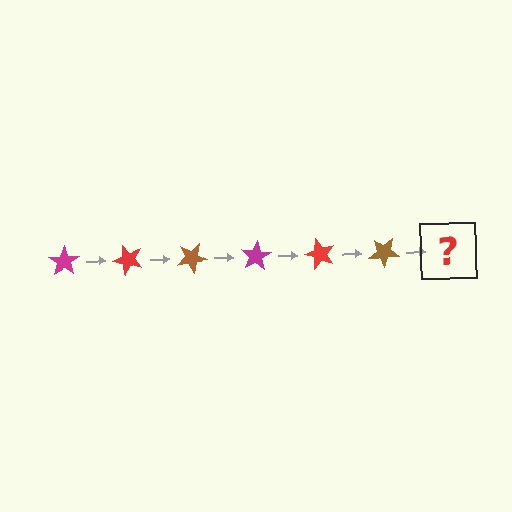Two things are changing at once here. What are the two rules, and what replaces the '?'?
The two rules are that it rotates 50 degrees each step and the color cycles through magenta, red, and brown. The '?' should be a magenta star, rotated 300 degrees from the start.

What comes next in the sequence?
The next element should be a magenta star, rotated 300 degrees from the start.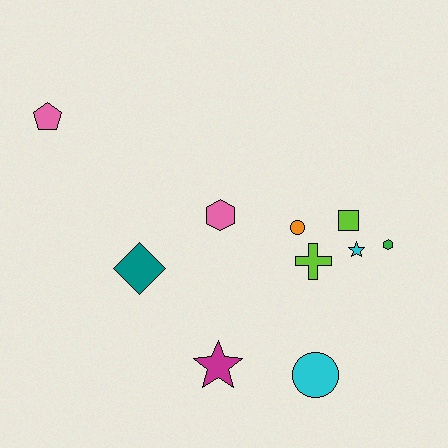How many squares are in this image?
There is 1 square.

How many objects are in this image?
There are 10 objects.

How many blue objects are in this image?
There are no blue objects.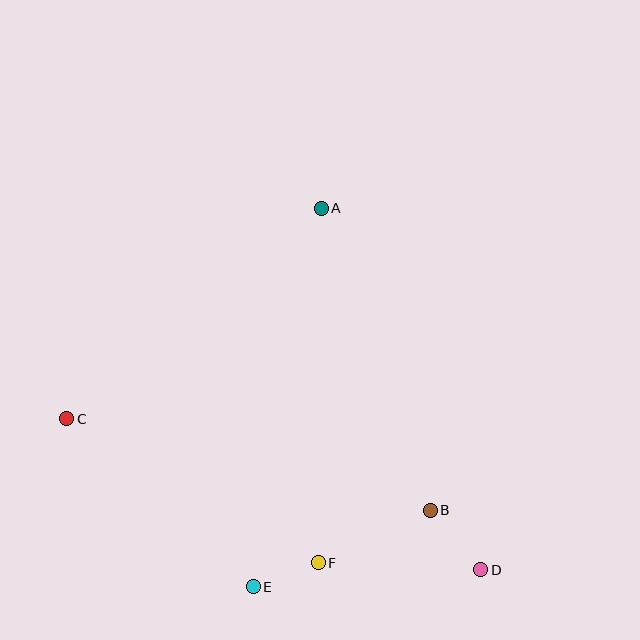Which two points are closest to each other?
Points E and F are closest to each other.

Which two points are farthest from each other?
Points C and D are farthest from each other.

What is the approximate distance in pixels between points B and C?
The distance between B and C is approximately 374 pixels.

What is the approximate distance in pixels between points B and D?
The distance between B and D is approximately 78 pixels.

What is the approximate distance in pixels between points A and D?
The distance between A and D is approximately 395 pixels.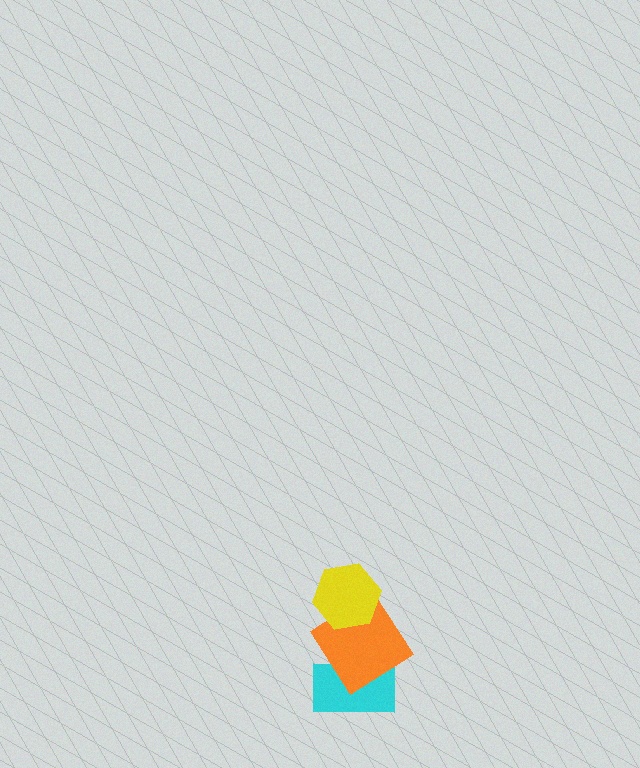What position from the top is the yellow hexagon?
The yellow hexagon is 1st from the top.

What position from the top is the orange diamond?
The orange diamond is 2nd from the top.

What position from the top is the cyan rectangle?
The cyan rectangle is 3rd from the top.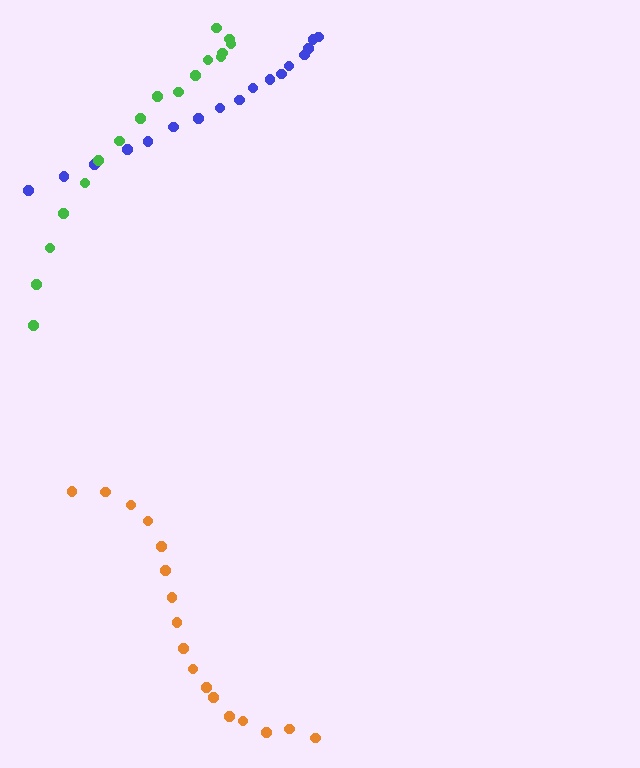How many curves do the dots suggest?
There are 3 distinct paths.